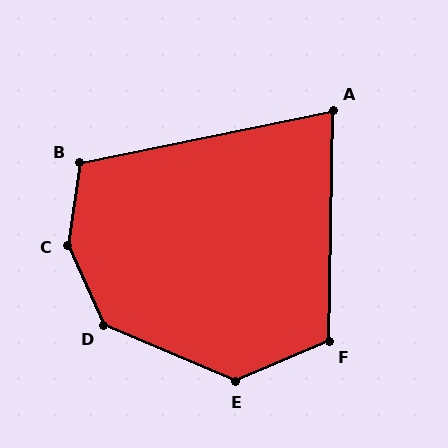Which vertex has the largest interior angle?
C, at approximately 148 degrees.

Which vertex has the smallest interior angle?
A, at approximately 78 degrees.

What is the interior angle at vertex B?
Approximately 109 degrees (obtuse).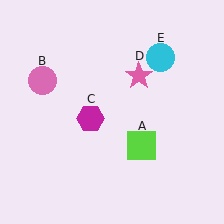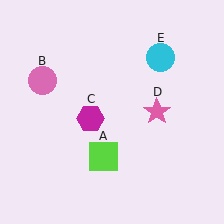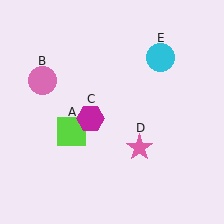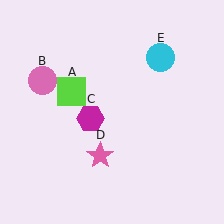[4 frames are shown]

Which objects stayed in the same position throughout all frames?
Pink circle (object B) and magenta hexagon (object C) and cyan circle (object E) remained stationary.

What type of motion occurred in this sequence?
The lime square (object A), pink star (object D) rotated clockwise around the center of the scene.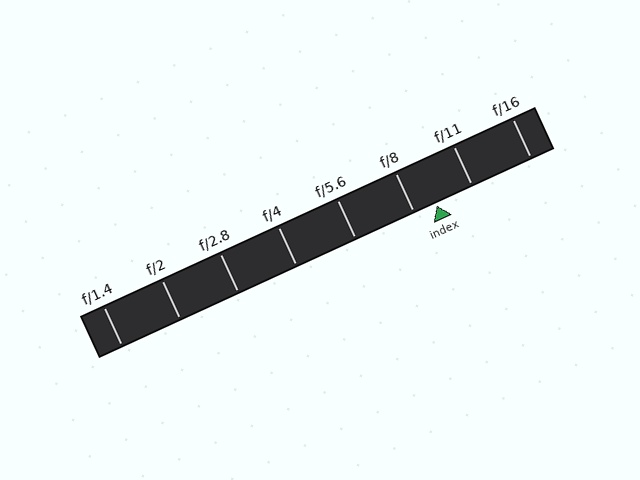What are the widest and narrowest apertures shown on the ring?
The widest aperture shown is f/1.4 and the narrowest is f/16.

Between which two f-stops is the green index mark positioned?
The index mark is between f/8 and f/11.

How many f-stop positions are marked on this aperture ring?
There are 8 f-stop positions marked.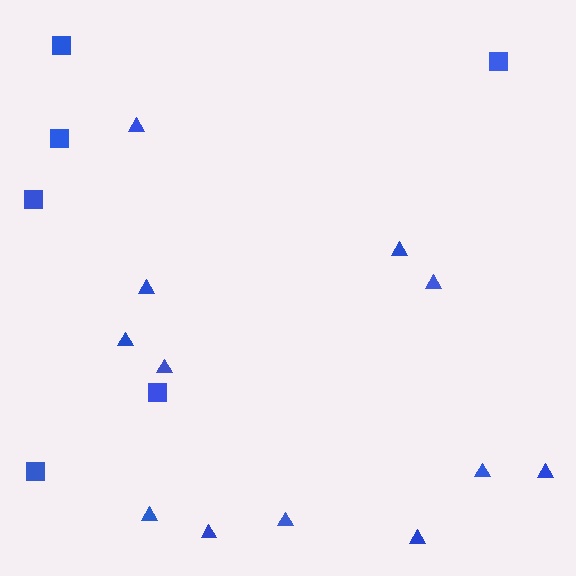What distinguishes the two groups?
There are 2 groups: one group of squares (6) and one group of triangles (12).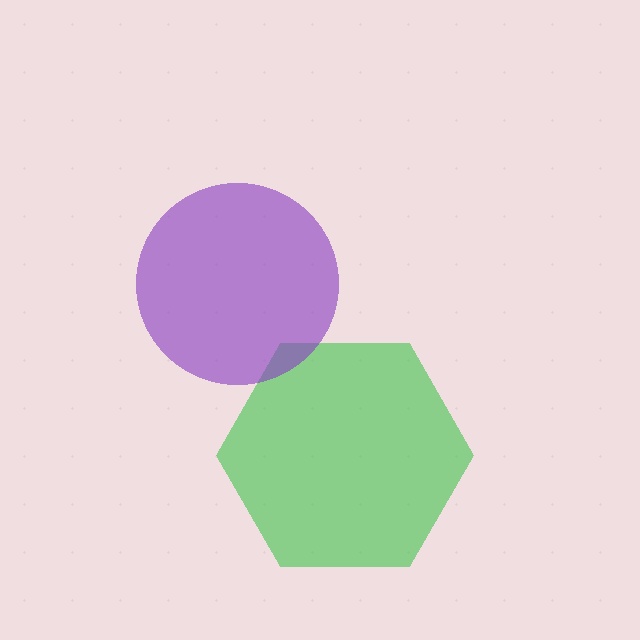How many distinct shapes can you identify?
There are 2 distinct shapes: a green hexagon, a purple circle.